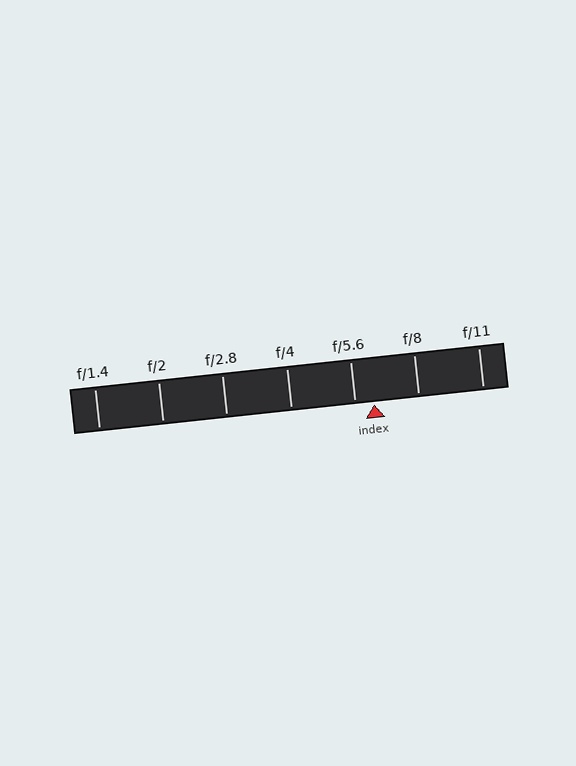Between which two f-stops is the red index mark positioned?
The index mark is between f/5.6 and f/8.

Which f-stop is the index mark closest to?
The index mark is closest to f/5.6.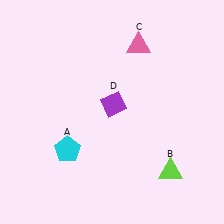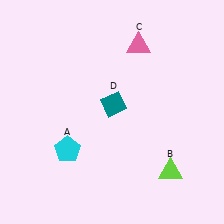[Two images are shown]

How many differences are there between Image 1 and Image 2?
There is 1 difference between the two images.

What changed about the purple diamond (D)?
In Image 1, D is purple. In Image 2, it changed to teal.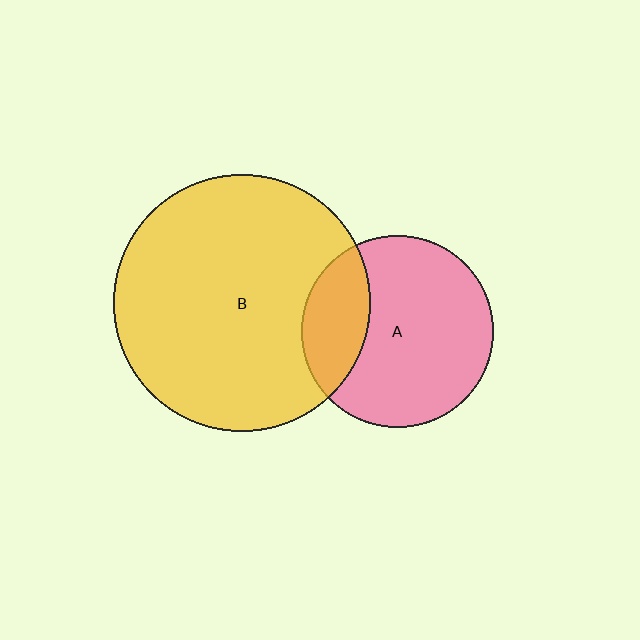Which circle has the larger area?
Circle B (yellow).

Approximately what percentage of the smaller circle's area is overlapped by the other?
Approximately 25%.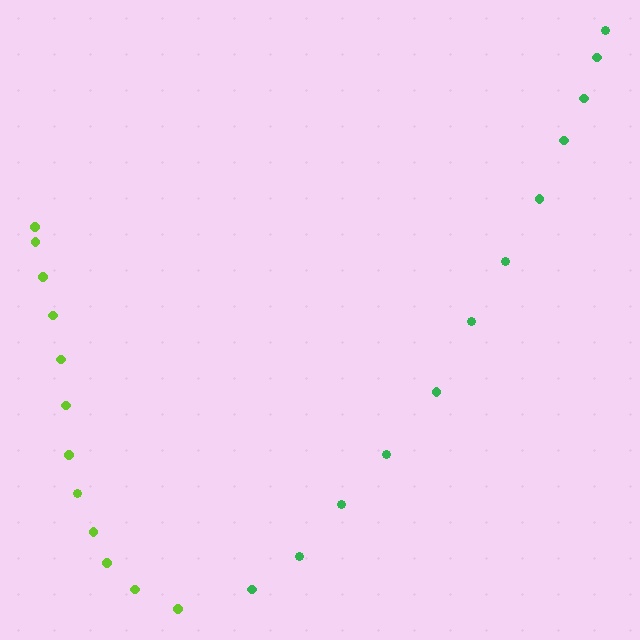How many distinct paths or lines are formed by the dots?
There are 2 distinct paths.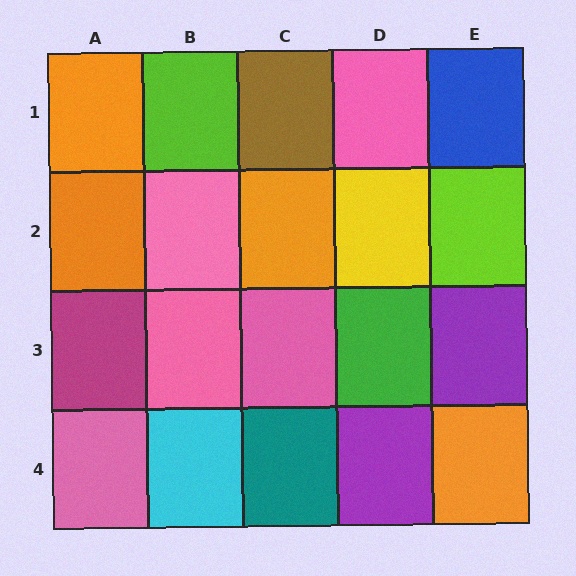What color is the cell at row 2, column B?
Pink.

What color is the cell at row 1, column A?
Orange.